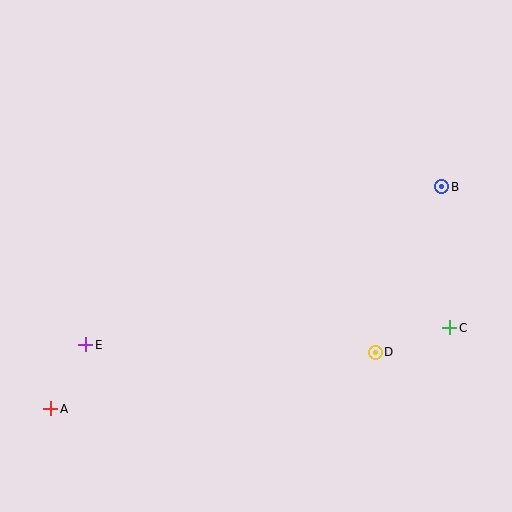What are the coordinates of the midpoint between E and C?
The midpoint between E and C is at (268, 336).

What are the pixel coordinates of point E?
Point E is at (86, 345).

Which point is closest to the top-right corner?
Point B is closest to the top-right corner.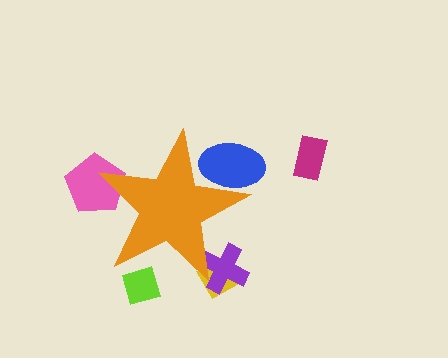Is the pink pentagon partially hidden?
Yes, the pink pentagon is partially hidden behind the orange star.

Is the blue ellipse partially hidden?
Yes, the blue ellipse is partially hidden behind the orange star.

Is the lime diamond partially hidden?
Yes, the lime diamond is partially hidden behind the orange star.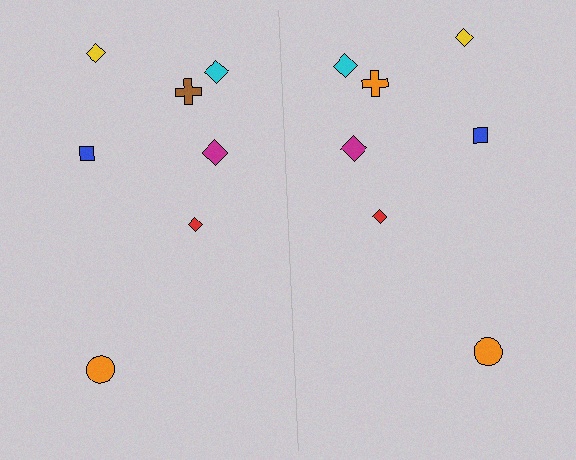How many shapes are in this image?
There are 14 shapes in this image.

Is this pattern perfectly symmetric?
No, the pattern is not perfectly symmetric. The orange cross on the right side breaks the symmetry — its mirror counterpart is brown.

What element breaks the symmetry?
The orange cross on the right side breaks the symmetry — its mirror counterpart is brown.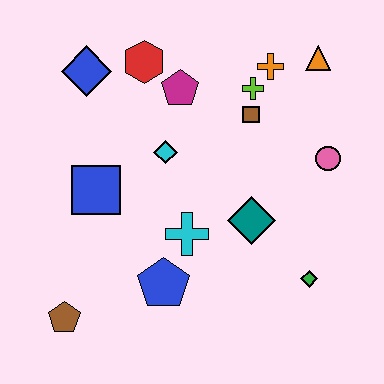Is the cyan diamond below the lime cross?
Yes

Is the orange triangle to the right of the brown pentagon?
Yes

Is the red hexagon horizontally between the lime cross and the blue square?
Yes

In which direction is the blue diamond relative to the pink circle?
The blue diamond is to the left of the pink circle.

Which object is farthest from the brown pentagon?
The orange triangle is farthest from the brown pentagon.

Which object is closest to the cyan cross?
The blue pentagon is closest to the cyan cross.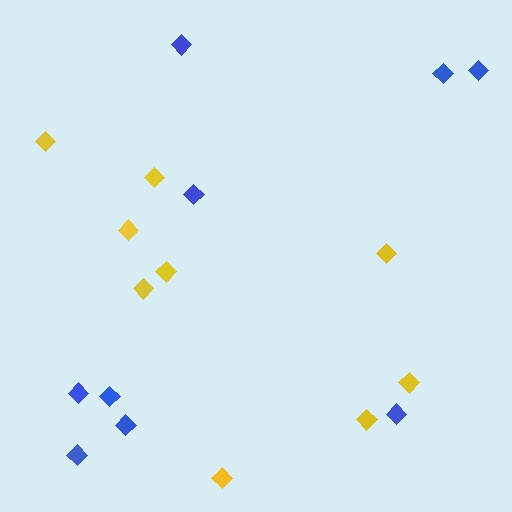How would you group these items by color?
There are 2 groups: one group of blue diamonds (9) and one group of yellow diamonds (9).